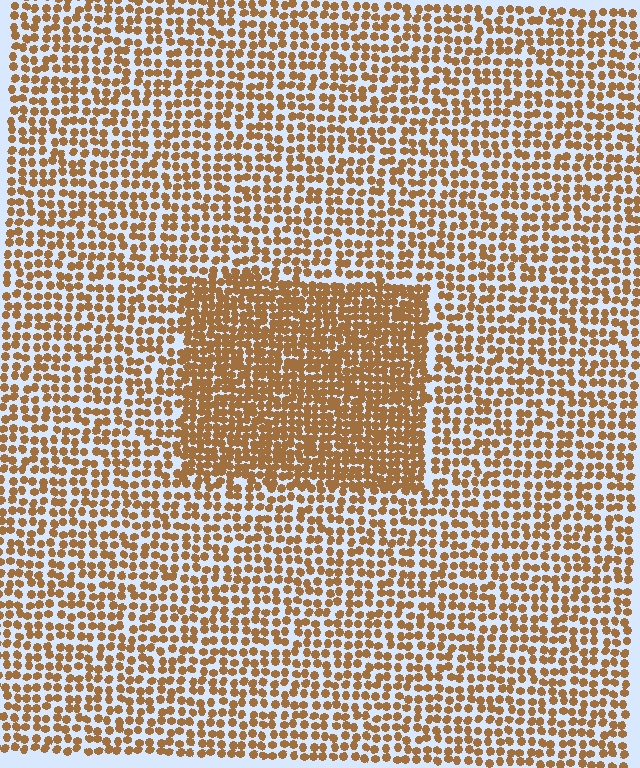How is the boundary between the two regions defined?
The boundary is defined by a change in element density (approximately 1.8x ratio). All elements are the same color, size, and shape.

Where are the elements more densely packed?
The elements are more densely packed inside the rectangle boundary.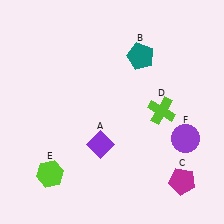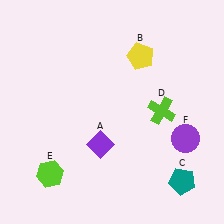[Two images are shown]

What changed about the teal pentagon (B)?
In Image 1, B is teal. In Image 2, it changed to yellow.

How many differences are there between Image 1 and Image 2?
There are 2 differences between the two images.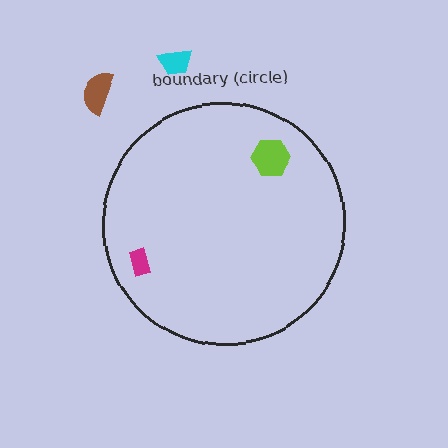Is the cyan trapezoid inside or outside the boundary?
Outside.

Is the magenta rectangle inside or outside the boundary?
Inside.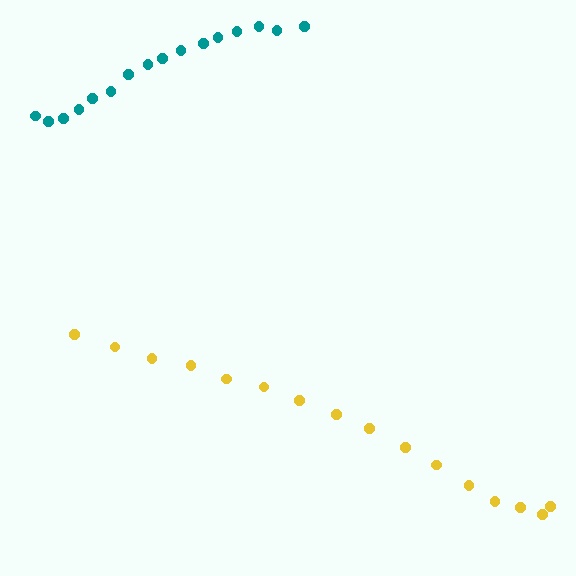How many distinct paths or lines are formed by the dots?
There are 2 distinct paths.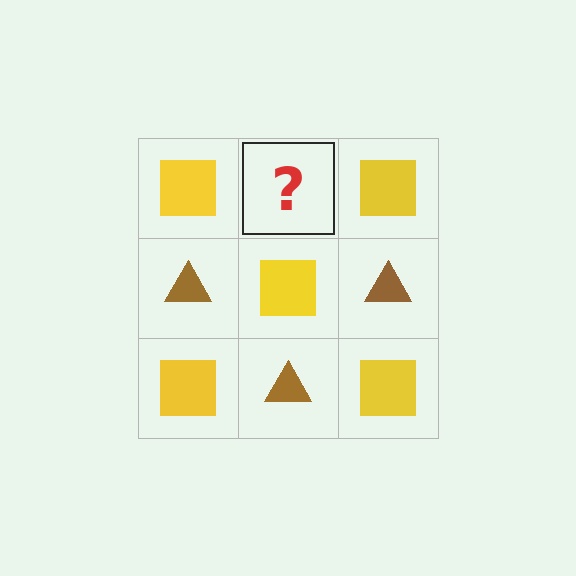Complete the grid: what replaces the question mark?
The question mark should be replaced with a brown triangle.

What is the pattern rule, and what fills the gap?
The rule is that it alternates yellow square and brown triangle in a checkerboard pattern. The gap should be filled with a brown triangle.